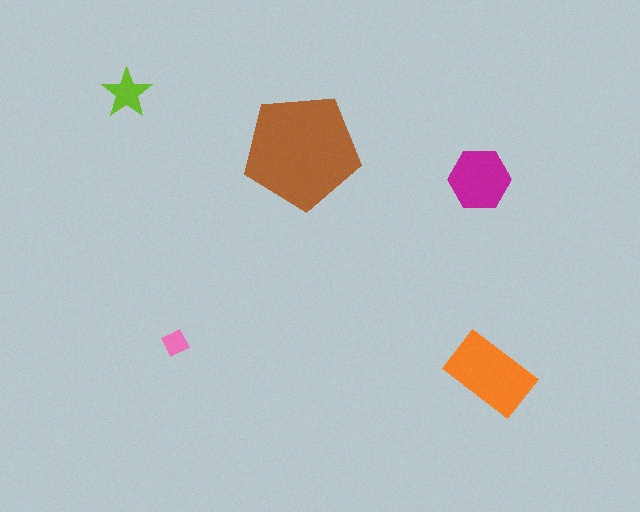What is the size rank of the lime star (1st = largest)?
4th.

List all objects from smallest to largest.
The pink diamond, the lime star, the magenta hexagon, the orange rectangle, the brown pentagon.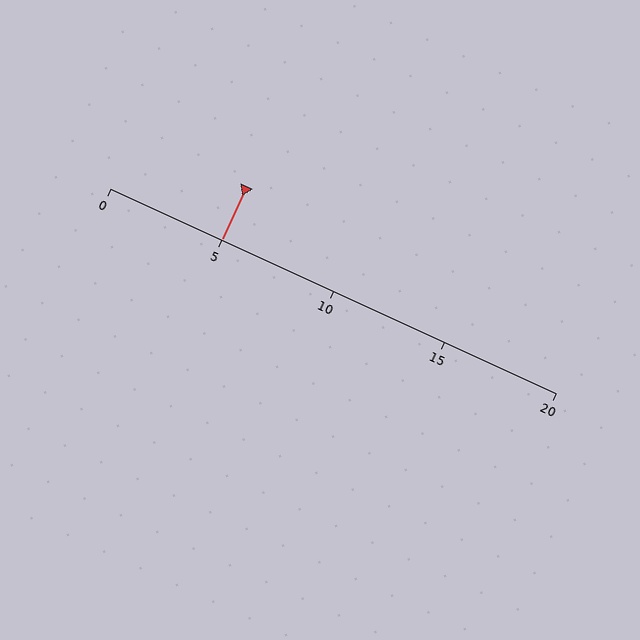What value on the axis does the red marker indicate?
The marker indicates approximately 5.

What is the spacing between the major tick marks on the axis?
The major ticks are spaced 5 apart.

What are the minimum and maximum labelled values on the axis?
The axis runs from 0 to 20.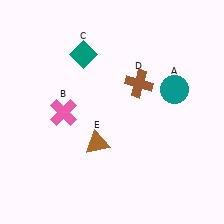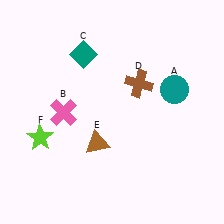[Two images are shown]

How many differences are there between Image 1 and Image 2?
There is 1 difference between the two images.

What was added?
A lime star (F) was added in Image 2.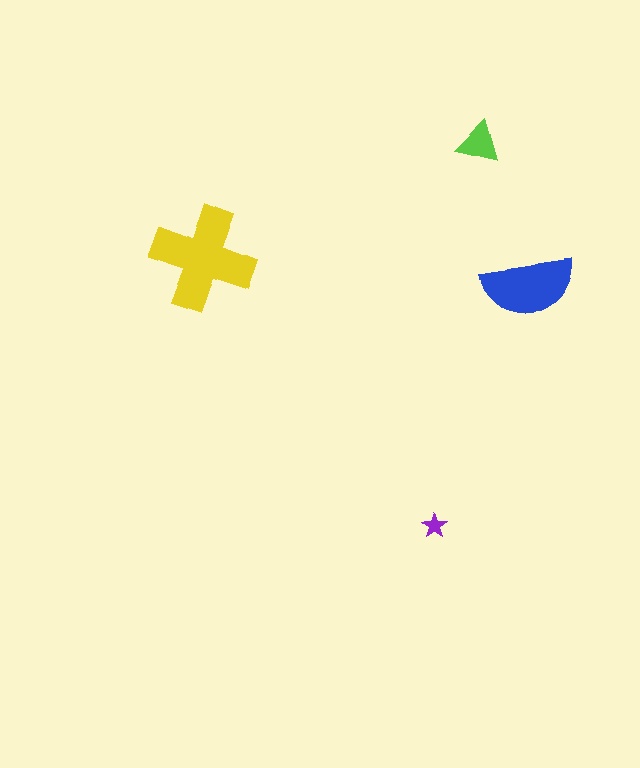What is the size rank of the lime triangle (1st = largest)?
3rd.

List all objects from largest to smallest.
The yellow cross, the blue semicircle, the lime triangle, the purple star.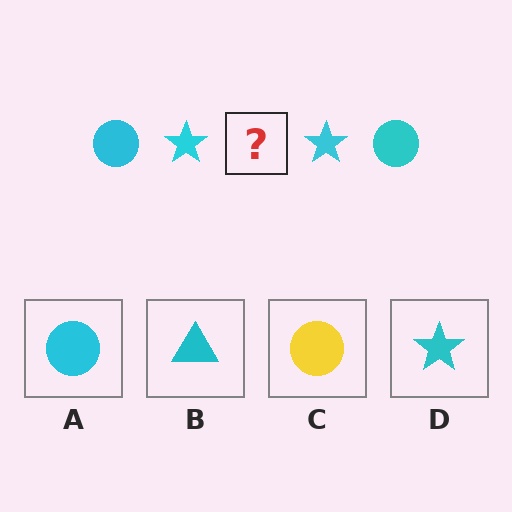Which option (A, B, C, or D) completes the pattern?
A.